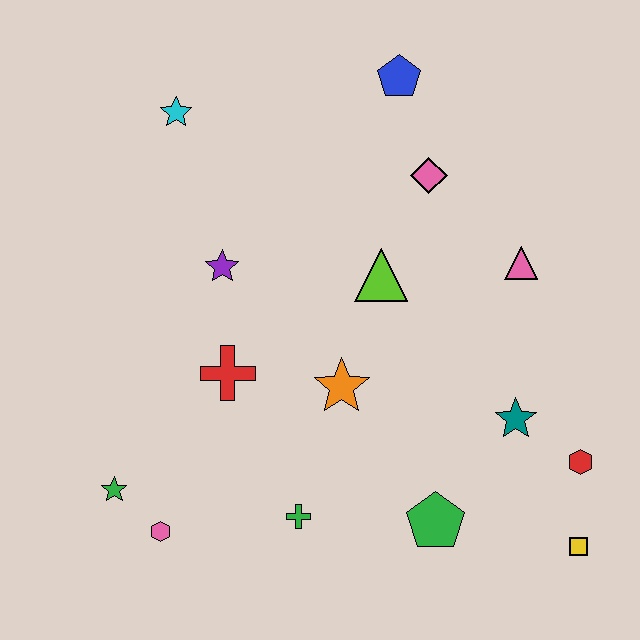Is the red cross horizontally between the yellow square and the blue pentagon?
No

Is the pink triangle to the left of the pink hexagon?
No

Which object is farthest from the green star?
The blue pentagon is farthest from the green star.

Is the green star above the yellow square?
Yes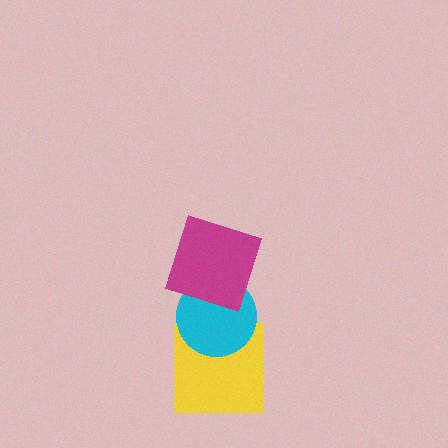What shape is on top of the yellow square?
The cyan circle is on top of the yellow square.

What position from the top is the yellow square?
The yellow square is 3rd from the top.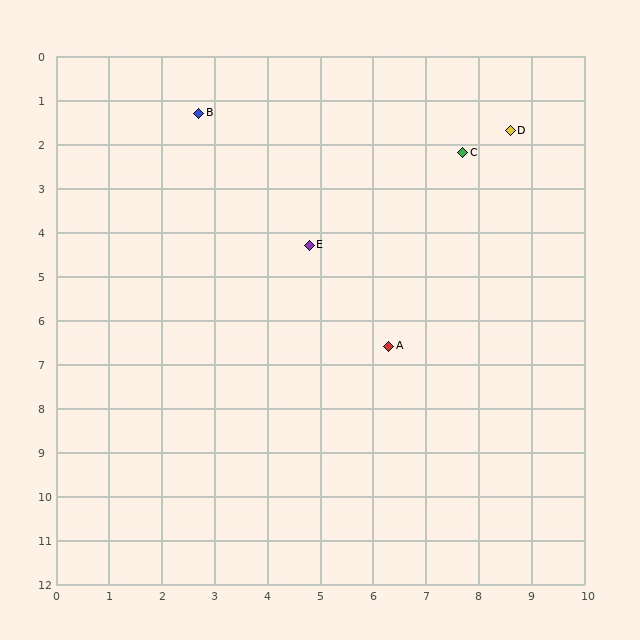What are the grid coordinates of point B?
Point B is at approximately (2.7, 1.3).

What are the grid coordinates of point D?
Point D is at approximately (8.6, 1.7).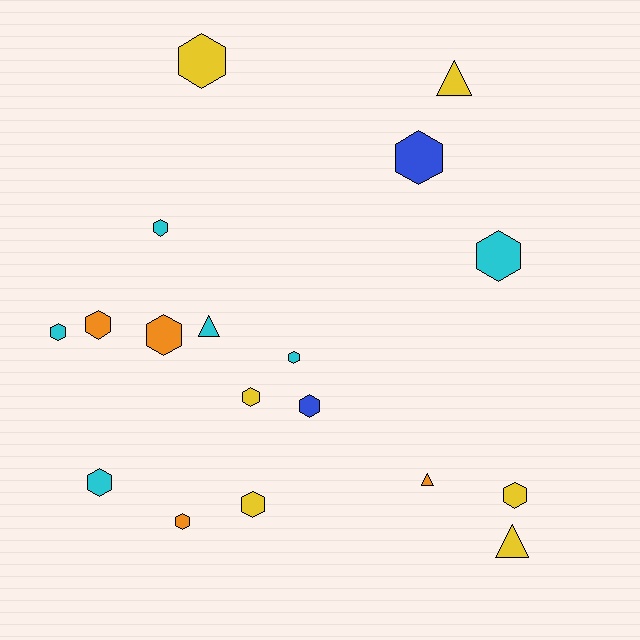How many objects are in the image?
There are 18 objects.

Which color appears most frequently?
Yellow, with 6 objects.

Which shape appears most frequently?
Hexagon, with 14 objects.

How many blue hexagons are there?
There are 2 blue hexagons.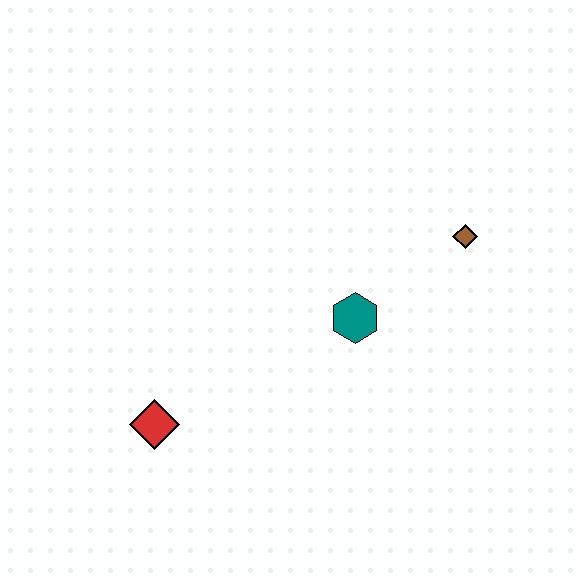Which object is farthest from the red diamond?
The brown diamond is farthest from the red diamond.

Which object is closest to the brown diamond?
The teal hexagon is closest to the brown diamond.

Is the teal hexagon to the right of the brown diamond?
No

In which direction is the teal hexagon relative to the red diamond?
The teal hexagon is to the right of the red diamond.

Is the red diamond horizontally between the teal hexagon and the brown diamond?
No